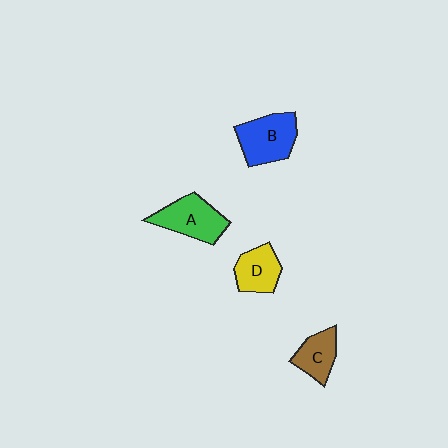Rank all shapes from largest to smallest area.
From largest to smallest: B (blue), A (green), D (yellow), C (brown).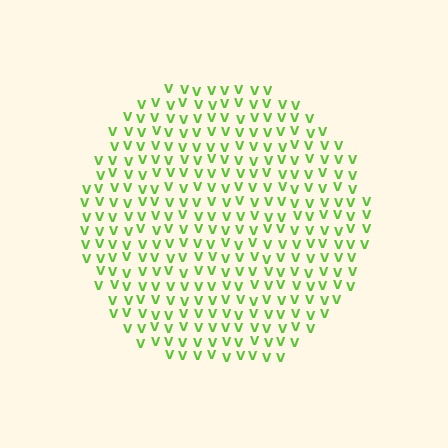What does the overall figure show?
The overall figure shows a circle.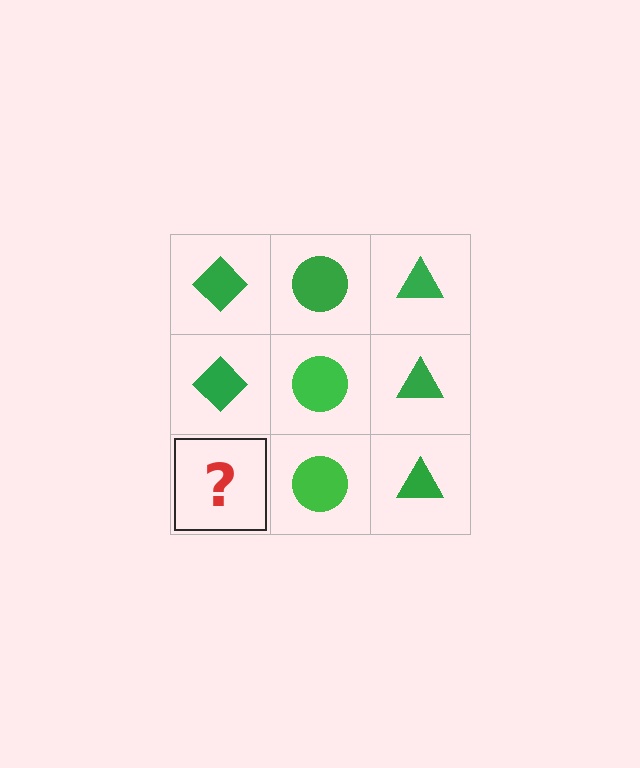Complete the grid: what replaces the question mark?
The question mark should be replaced with a green diamond.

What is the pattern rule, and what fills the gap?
The rule is that each column has a consistent shape. The gap should be filled with a green diamond.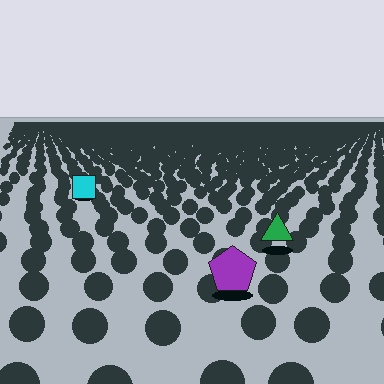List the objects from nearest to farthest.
From nearest to farthest: the purple pentagon, the green triangle, the cyan square.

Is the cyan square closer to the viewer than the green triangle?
No. The green triangle is closer — you can tell from the texture gradient: the ground texture is coarser near it.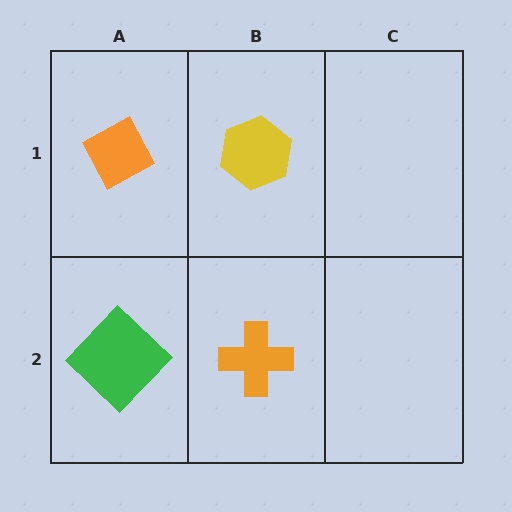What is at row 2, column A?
A green diamond.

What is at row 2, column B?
An orange cross.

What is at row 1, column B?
A yellow hexagon.